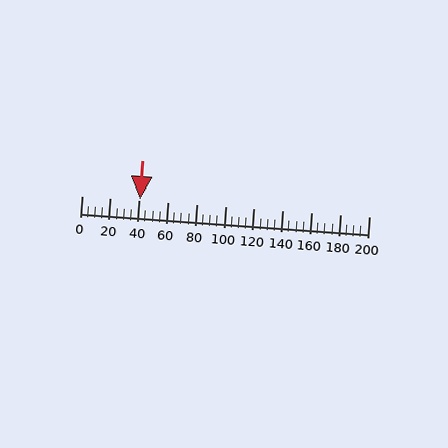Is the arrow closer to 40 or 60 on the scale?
The arrow is closer to 40.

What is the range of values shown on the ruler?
The ruler shows values from 0 to 200.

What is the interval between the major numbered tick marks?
The major tick marks are spaced 20 units apart.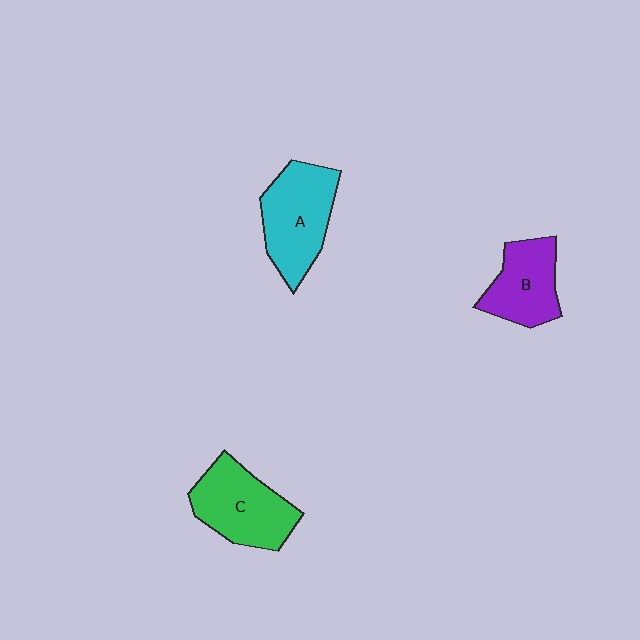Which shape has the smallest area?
Shape B (purple).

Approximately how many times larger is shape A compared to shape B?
Approximately 1.3 times.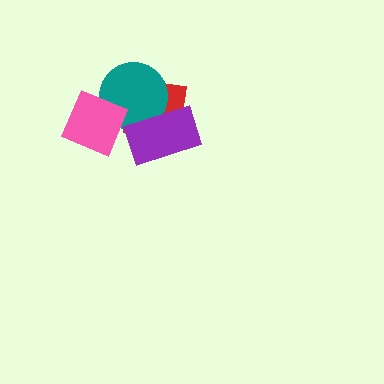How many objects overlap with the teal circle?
3 objects overlap with the teal circle.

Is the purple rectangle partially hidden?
No, no other shape covers it.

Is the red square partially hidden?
Yes, it is partially covered by another shape.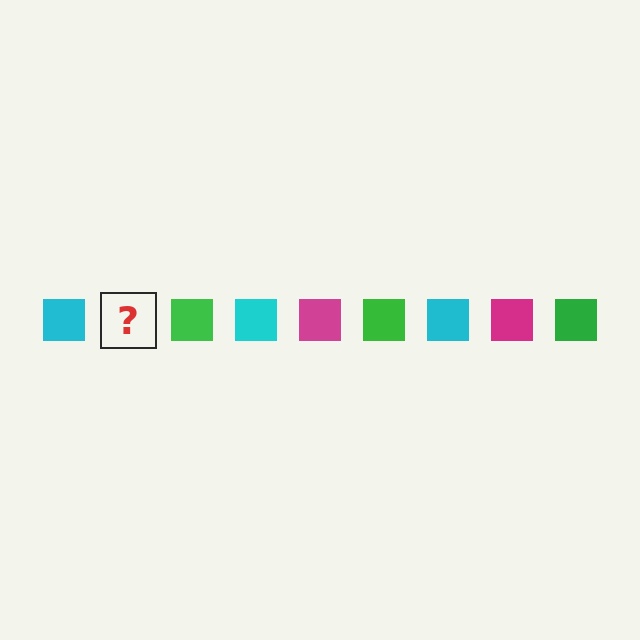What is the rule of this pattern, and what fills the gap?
The rule is that the pattern cycles through cyan, magenta, green squares. The gap should be filled with a magenta square.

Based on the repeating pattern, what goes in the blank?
The blank should be a magenta square.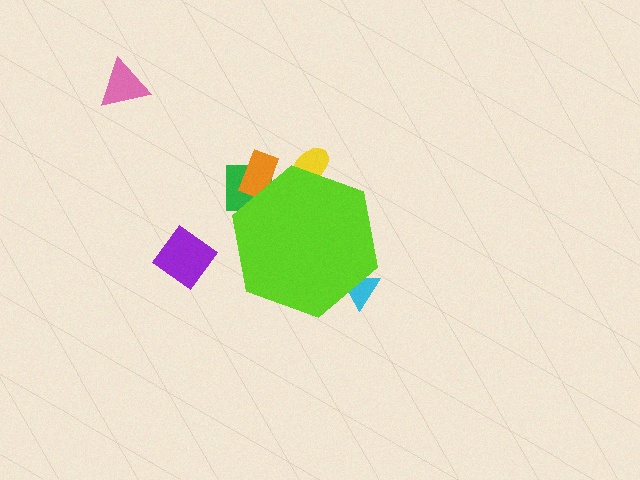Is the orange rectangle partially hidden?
Yes, the orange rectangle is partially hidden behind the lime hexagon.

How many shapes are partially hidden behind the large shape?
4 shapes are partially hidden.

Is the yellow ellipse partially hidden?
Yes, the yellow ellipse is partially hidden behind the lime hexagon.